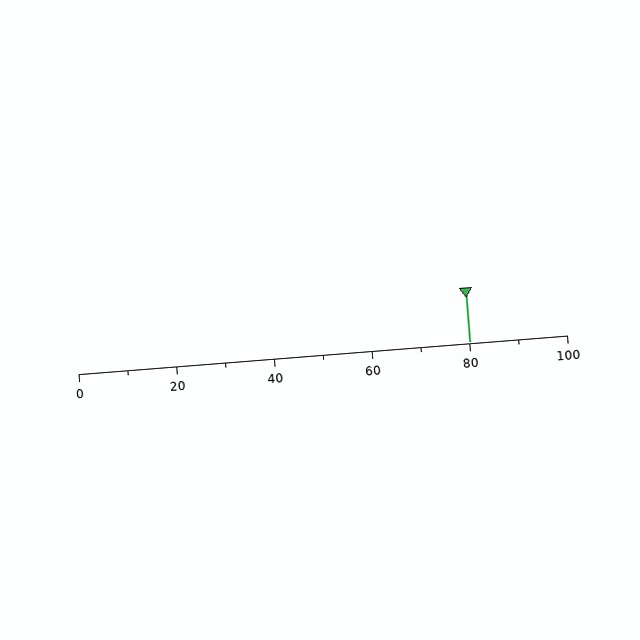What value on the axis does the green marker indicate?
The marker indicates approximately 80.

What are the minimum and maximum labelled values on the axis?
The axis runs from 0 to 100.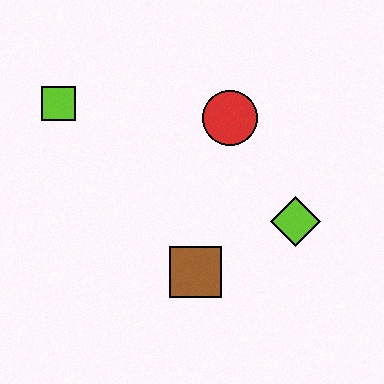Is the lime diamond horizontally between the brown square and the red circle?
No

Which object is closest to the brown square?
The lime diamond is closest to the brown square.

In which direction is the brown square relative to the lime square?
The brown square is below the lime square.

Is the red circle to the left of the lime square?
No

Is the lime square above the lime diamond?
Yes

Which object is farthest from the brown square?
The lime square is farthest from the brown square.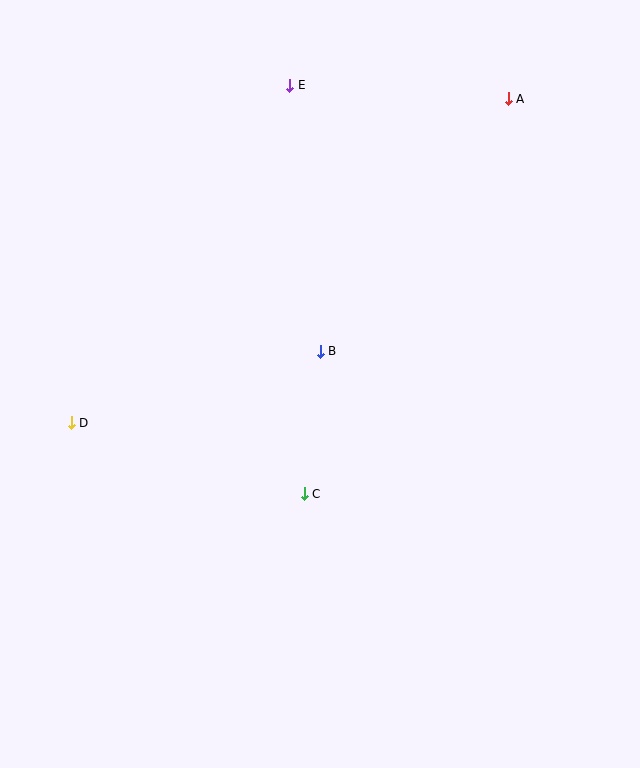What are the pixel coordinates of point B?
Point B is at (320, 352).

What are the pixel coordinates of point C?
Point C is at (304, 494).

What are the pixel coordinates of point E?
Point E is at (290, 85).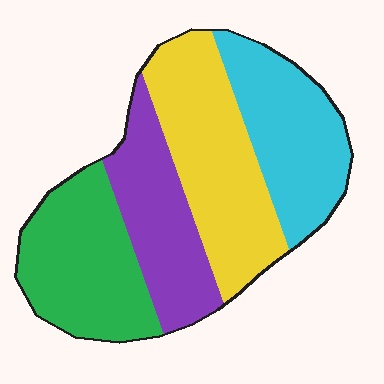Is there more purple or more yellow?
Yellow.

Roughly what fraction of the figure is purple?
Purple takes up about one fifth (1/5) of the figure.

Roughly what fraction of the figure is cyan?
Cyan covers around 25% of the figure.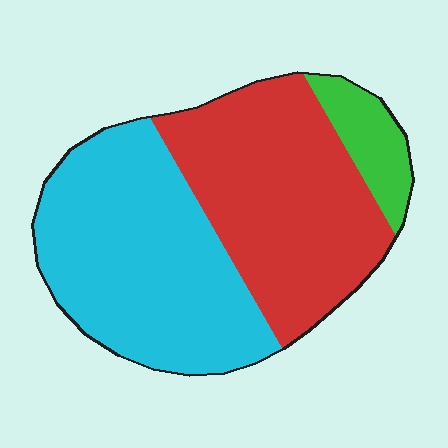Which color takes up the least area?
Green, at roughly 10%.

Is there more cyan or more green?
Cyan.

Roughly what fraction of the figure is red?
Red takes up about two fifths (2/5) of the figure.